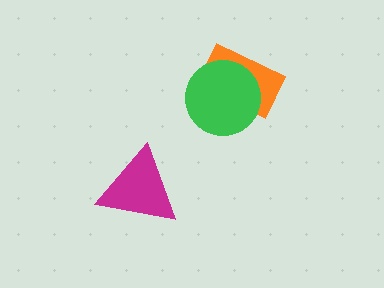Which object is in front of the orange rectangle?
The green circle is in front of the orange rectangle.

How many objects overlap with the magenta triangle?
0 objects overlap with the magenta triangle.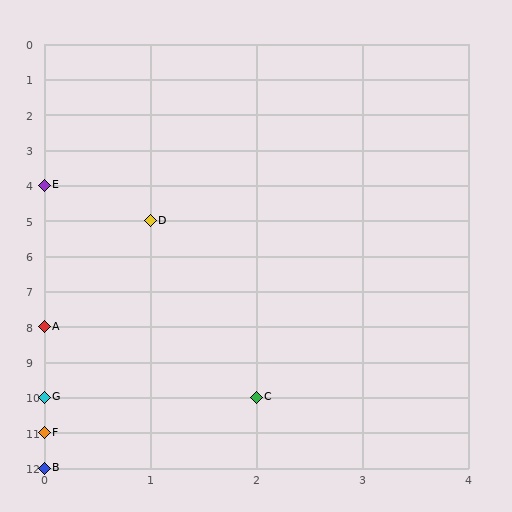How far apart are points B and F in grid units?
Points B and F are 1 row apart.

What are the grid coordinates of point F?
Point F is at grid coordinates (0, 11).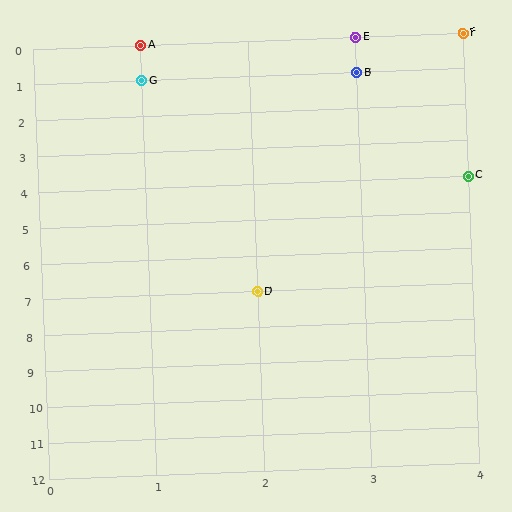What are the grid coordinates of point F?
Point F is at grid coordinates (4, 0).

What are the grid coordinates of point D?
Point D is at grid coordinates (2, 7).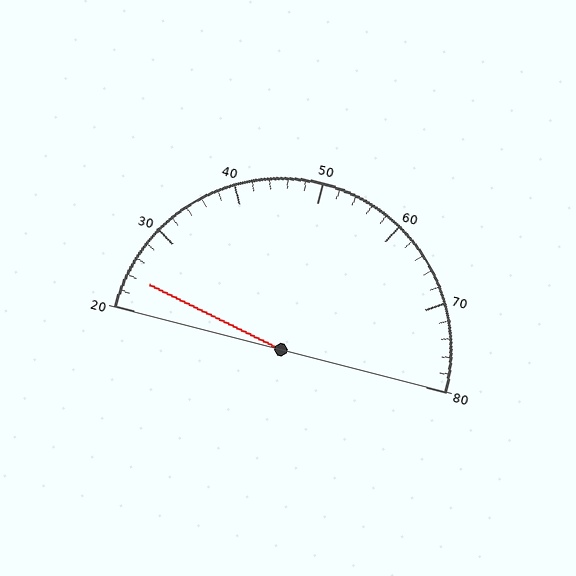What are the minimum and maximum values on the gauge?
The gauge ranges from 20 to 80.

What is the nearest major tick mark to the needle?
The nearest major tick mark is 20.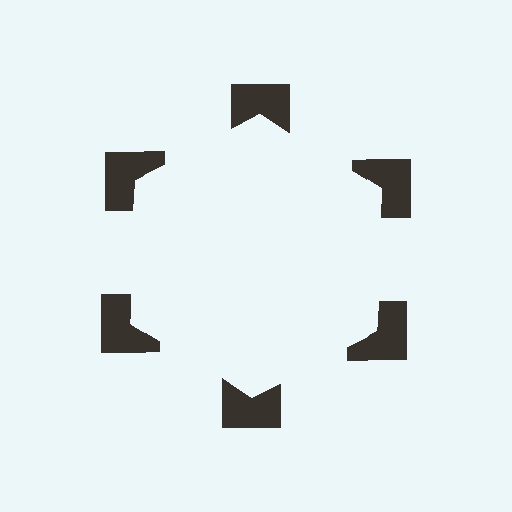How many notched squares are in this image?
There are 6 — one at each vertex of the illusory hexagon.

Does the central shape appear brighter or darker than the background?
It typically appears slightly brighter than the background, even though no actual brightness change is drawn.